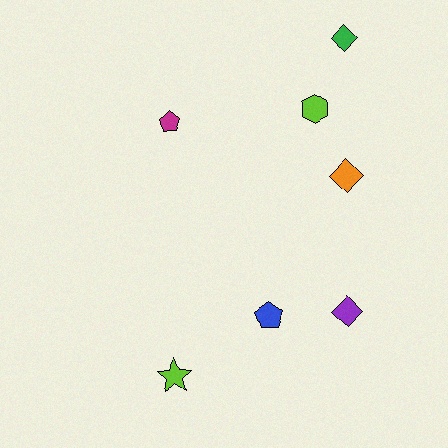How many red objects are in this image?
There are no red objects.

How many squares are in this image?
There are no squares.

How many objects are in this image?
There are 7 objects.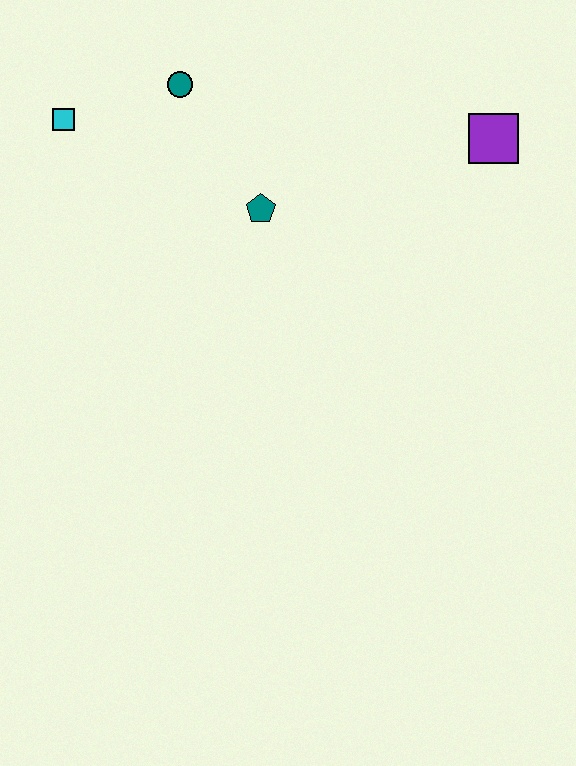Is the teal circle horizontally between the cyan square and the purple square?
Yes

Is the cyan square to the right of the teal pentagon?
No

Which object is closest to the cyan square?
The teal circle is closest to the cyan square.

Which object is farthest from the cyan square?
The purple square is farthest from the cyan square.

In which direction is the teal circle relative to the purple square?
The teal circle is to the left of the purple square.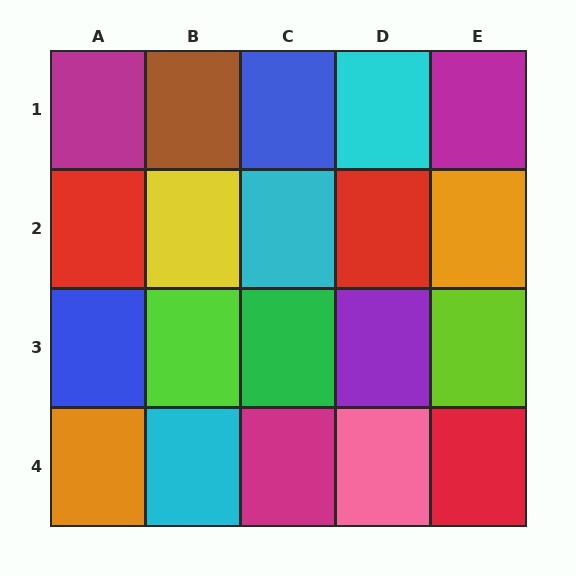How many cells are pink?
1 cell is pink.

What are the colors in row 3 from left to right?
Blue, lime, green, purple, lime.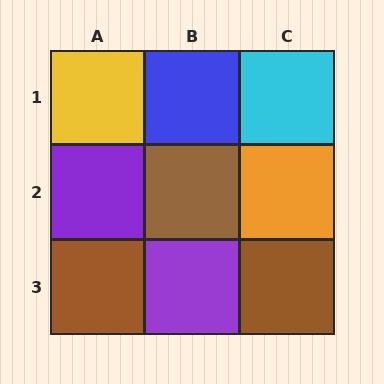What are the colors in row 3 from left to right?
Brown, purple, brown.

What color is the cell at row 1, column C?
Cyan.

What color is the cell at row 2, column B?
Brown.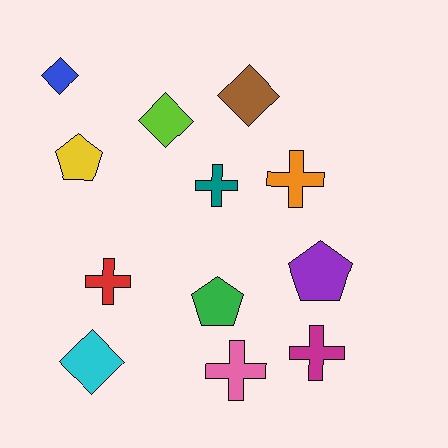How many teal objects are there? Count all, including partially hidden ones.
There is 1 teal object.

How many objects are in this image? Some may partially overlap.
There are 12 objects.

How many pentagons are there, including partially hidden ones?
There are 3 pentagons.